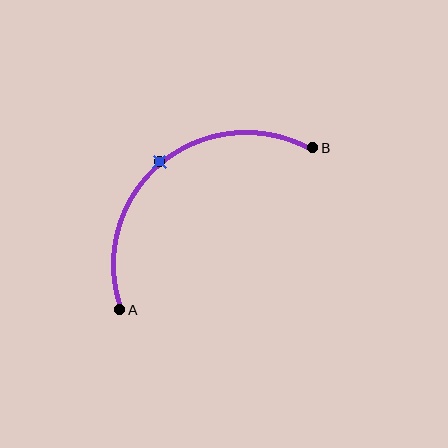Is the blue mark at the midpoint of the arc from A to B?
Yes. The blue mark lies on the arc at equal arc-length from both A and B — it is the arc midpoint.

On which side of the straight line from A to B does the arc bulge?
The arc bulges above and to the left of the straight line connecting A and B.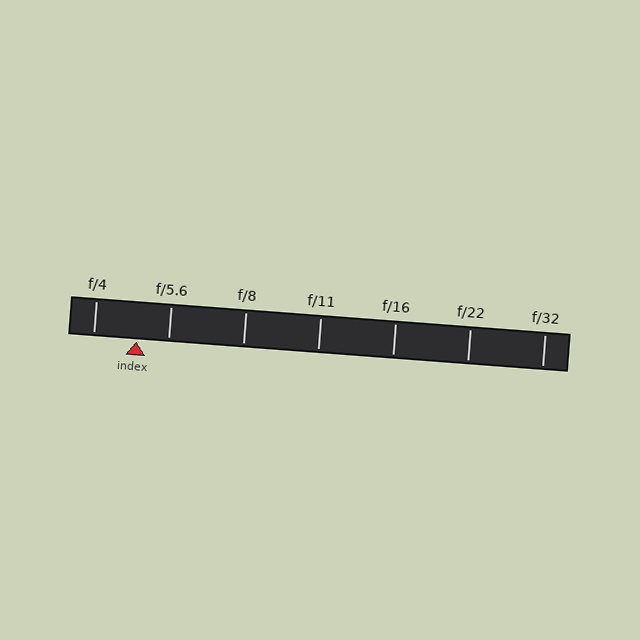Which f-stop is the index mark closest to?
The index mark is closest to f/5.6.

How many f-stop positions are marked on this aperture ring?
There are 7 f-stop positions marked.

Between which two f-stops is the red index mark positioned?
The index mark is between f/4 and f/5.6.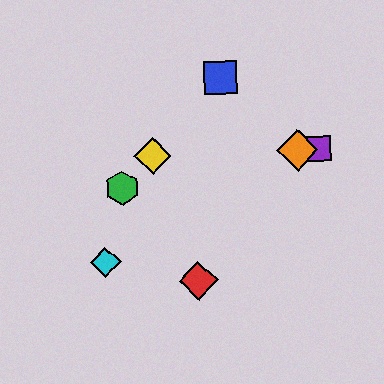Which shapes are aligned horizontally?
The yellow diamond, the purple square, the orange diamond are aligned horizontally.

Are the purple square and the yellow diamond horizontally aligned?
Yes, both are at y≈149.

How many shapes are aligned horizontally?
3 shapes (the yellow diamond, the purple square, the orange diamond) are aligned horizontally.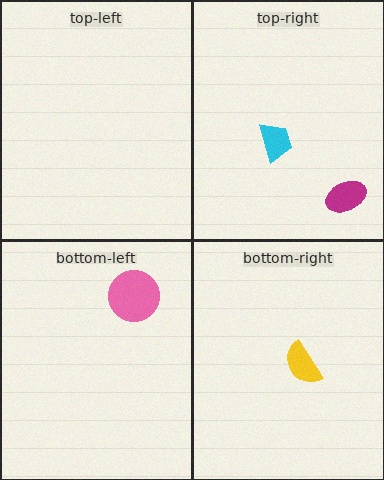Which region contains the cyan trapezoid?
The top-right region.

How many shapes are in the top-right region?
2.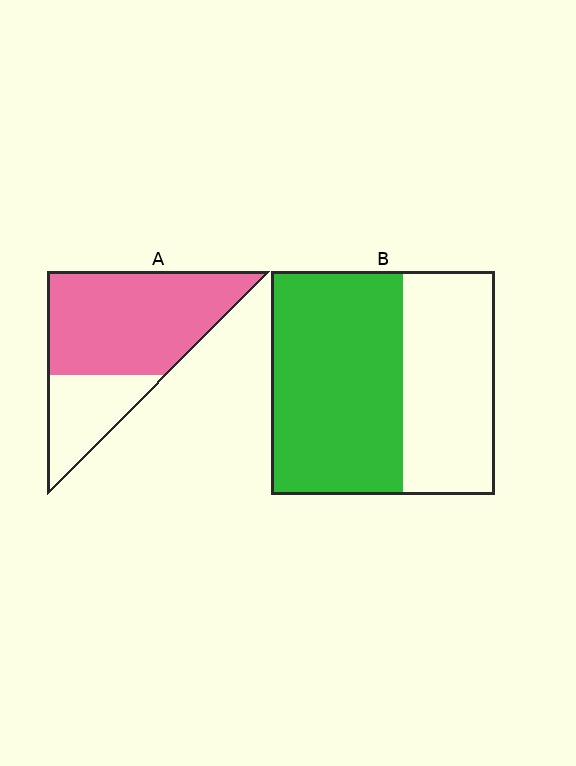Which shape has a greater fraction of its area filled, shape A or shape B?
Shape A.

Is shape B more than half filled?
Yes.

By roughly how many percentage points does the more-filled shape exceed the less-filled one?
By roughly 10 percentage points (A over B).